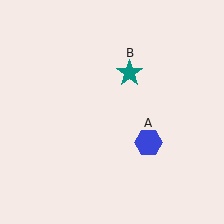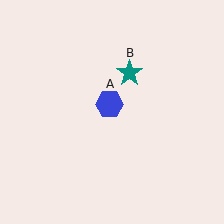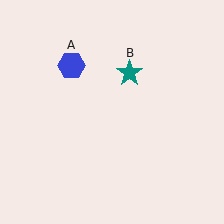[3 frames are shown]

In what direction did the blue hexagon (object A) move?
The blue hexagon (object A) moved up and to the left.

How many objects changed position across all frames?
1 object changed position: blue hexagon (object A).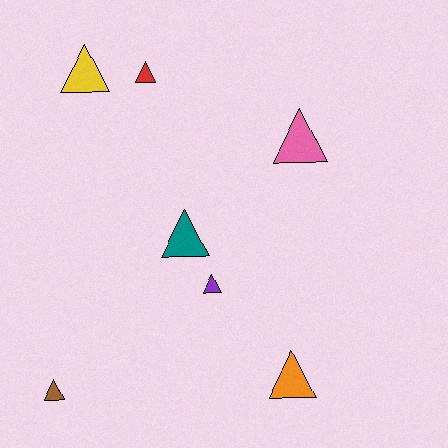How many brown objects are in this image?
There is 1 brown object.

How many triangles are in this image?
There are 7 triangles.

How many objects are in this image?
There are 7 objects.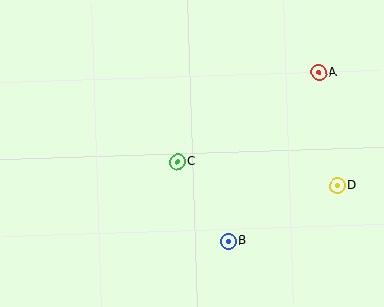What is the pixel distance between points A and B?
The distance between A and B is 191 pixels.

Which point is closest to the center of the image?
Point C at (178, 162) is closest to the center.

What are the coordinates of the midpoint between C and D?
The midpoint between C and D is at (257, 174).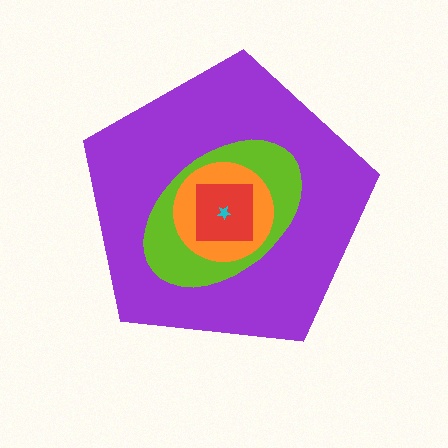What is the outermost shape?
The purple pentagon.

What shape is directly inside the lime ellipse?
The orange circle.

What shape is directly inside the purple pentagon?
The lime ellipse.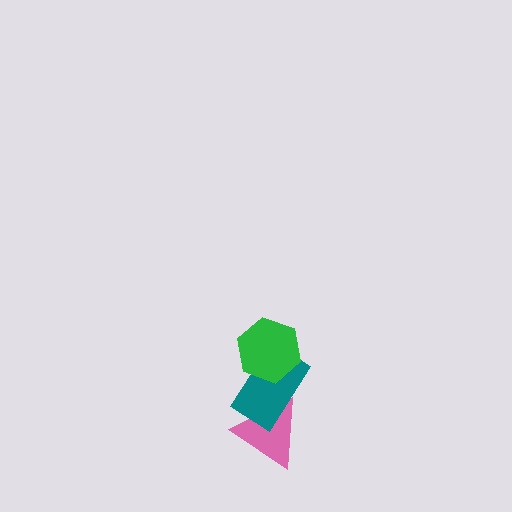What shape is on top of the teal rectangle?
The green hexagon is on top of the teal rectangle.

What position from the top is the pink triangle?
The pink triangle is 3rd from the top.